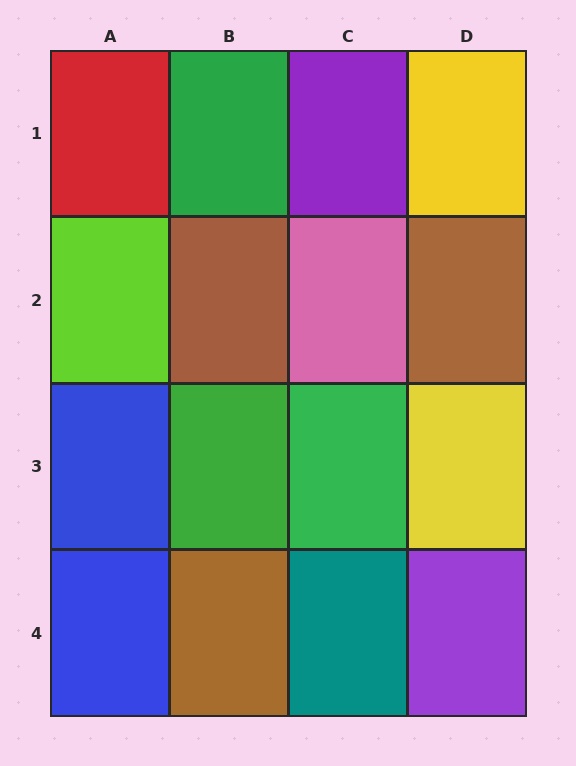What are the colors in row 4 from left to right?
Blue, brown, teal, purple.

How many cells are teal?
1 cell is teal.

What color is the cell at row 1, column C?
Purple.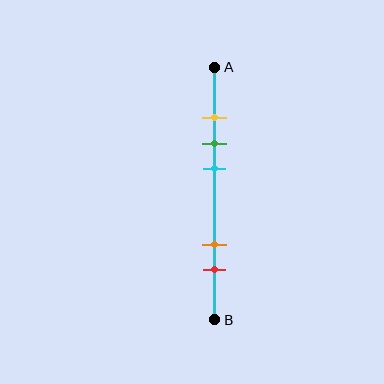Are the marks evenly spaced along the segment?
No, the marks are not evenly spaced.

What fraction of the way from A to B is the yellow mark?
The yellow mark is approximately 20% (0.2) of the way from A to B.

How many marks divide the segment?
There are 5 marks dividing the segment.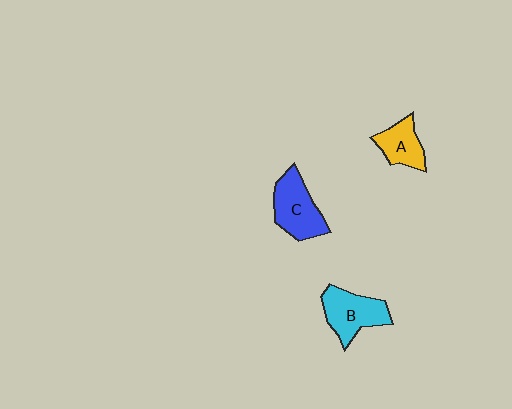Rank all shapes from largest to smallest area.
From largest to smallest: C (blue), B (cyan), A (yellow).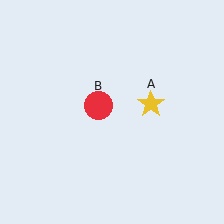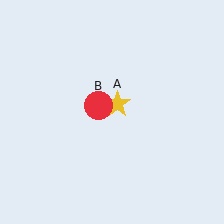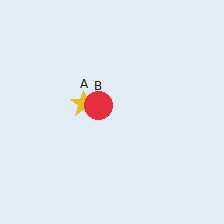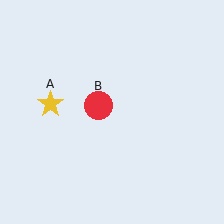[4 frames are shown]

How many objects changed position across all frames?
1 object changed position: yellow star (object A).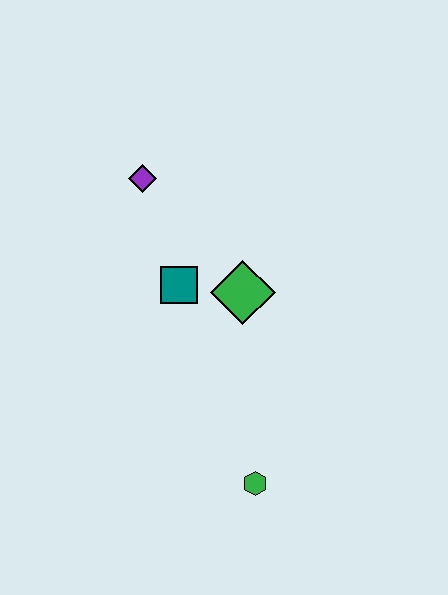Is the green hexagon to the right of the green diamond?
Yes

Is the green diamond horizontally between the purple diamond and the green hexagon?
Yes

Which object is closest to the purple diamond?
The teal square is closest to the purple diamond.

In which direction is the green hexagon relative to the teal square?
The green hexagon is below the teal square.